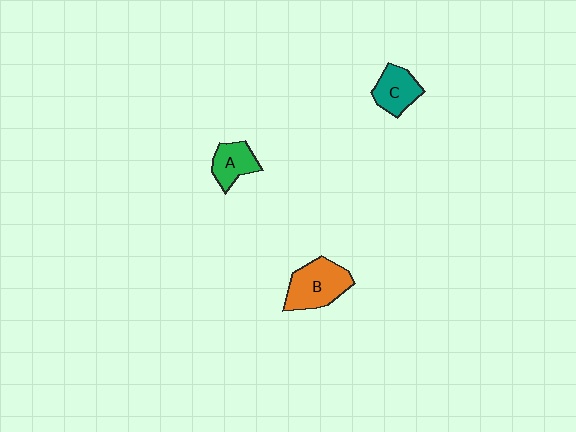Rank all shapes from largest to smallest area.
From largest to smallest: B (orange), C (teal), A (green).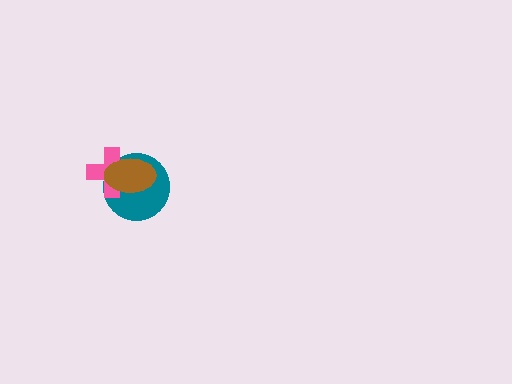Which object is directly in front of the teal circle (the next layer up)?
The pink cross is directly in front of the teal circle.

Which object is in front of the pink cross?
The brown ellipse is in front of the pink cross.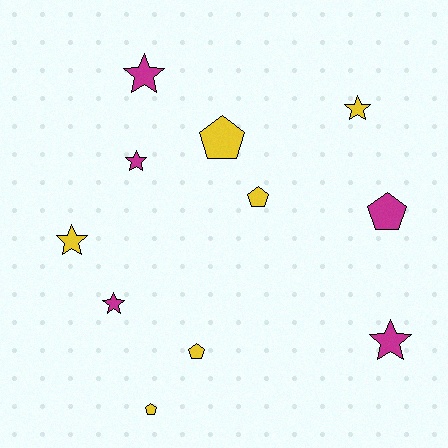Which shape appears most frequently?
Star, with 6 objects.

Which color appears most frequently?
Yellow, with 6 objects.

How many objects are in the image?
There are 11 objects.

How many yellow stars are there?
There are 2 yellow stars.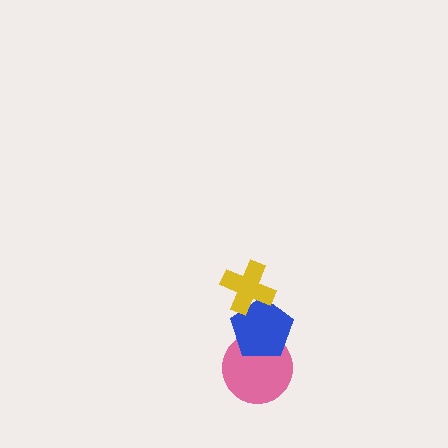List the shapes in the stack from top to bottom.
From top to bottom: the yellow cross, the blue pentagon, the pink circle.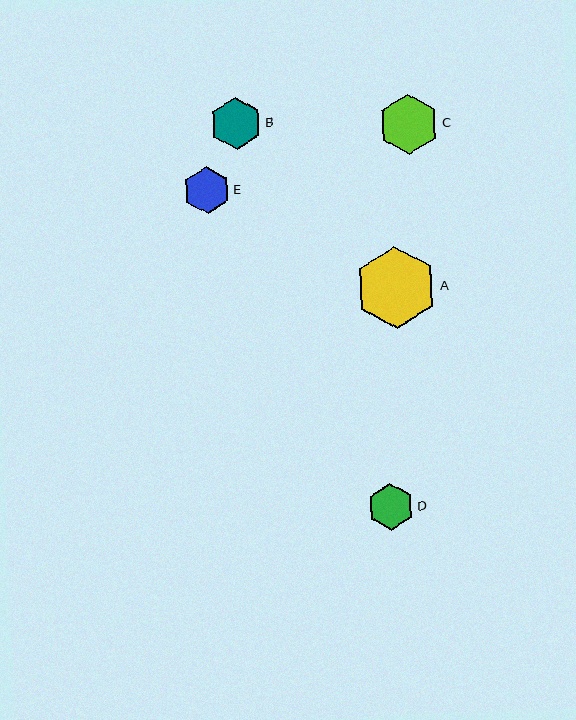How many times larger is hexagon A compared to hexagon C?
Hexagon A is approximately 1.4 times the size of hexagon C.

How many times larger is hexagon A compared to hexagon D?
Hexagon A is approximately 1.8 times the size of hexagon D.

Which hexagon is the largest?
Hexagon A is the largest with a size of approximately 82 pixels.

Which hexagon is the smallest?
Hexagon D is the smallest with a size of approximately 47 pixels.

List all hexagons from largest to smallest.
From largest to smallest: A, C, B, E, D.